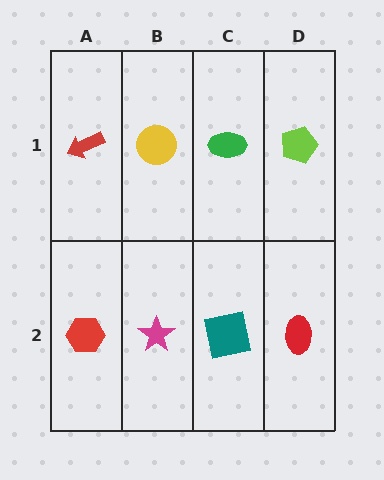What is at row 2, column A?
A red hexagon.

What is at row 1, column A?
A red arrow.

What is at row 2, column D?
A red ellipse.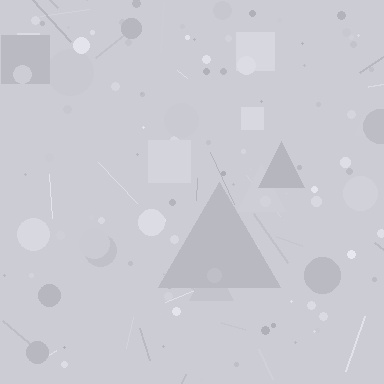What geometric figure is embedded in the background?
A triangle is embedded in the background.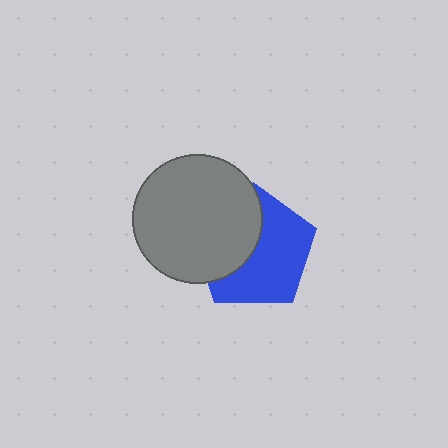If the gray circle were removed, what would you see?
You would see the complete blue pentagon.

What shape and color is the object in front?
The object in front is a gray circle.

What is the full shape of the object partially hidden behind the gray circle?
The partially hidden object is a blue pentagon.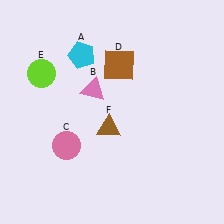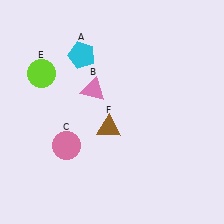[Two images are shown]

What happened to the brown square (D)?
The brown square (D) was removed in Image 2. It was in the top-right area of Image 1.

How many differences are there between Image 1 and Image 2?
There is 1 difference between the two images.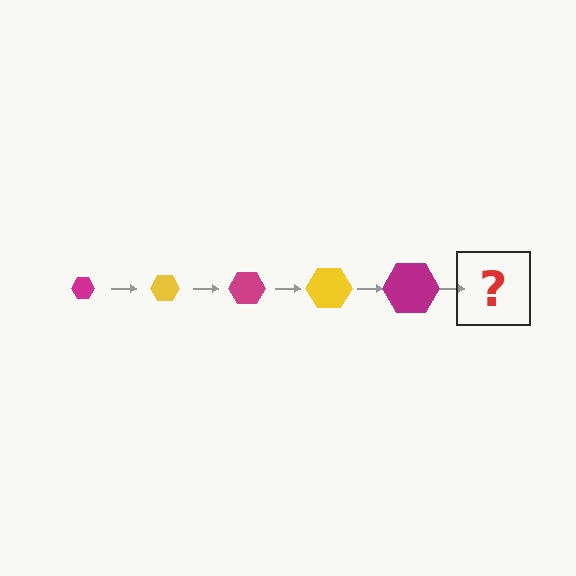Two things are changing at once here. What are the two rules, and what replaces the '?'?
The two rules are that the hexagon grows larger each step and the color cycles through magenta and yellow. The '?' should be a yellow hexagon, larger than the previous one.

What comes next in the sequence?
The next element should be a yellow hexagon, larger than the previous one.